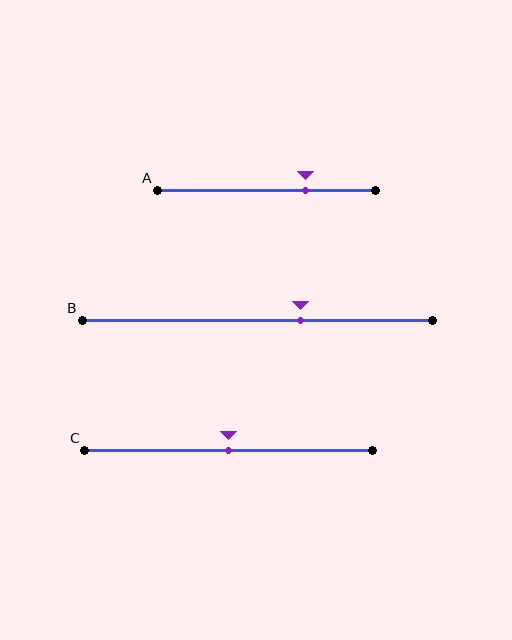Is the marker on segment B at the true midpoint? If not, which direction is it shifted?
No, the marker on segment B is shifted to the right by about 12% of the segment length.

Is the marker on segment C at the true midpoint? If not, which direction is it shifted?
Yes, the marker on segment C is at the true midpoint.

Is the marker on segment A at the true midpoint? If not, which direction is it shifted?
No, the marker on segment A is shifted to the right by about 18% of the segment length.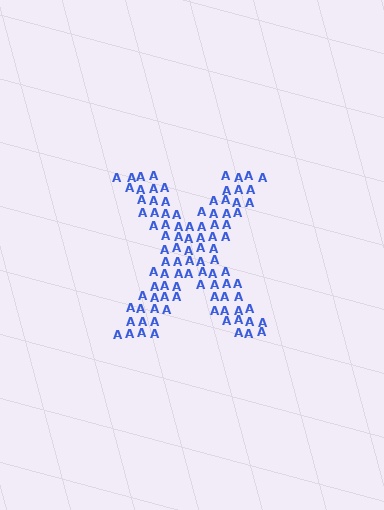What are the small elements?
The small elements are letter A's.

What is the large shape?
The large shape is the letter X.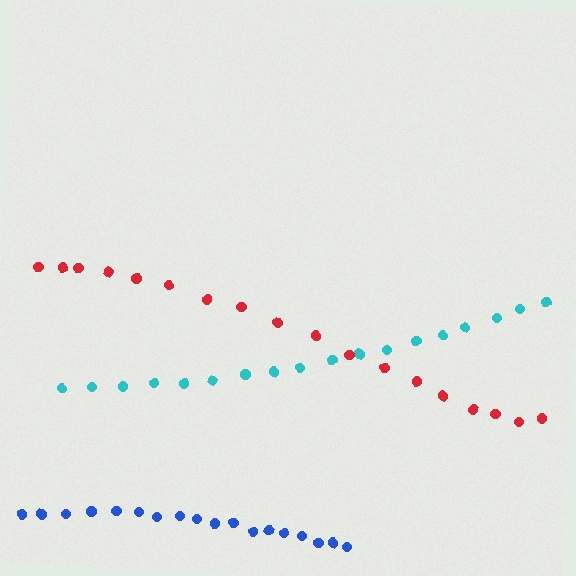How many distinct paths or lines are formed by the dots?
There are 3 distinct paths.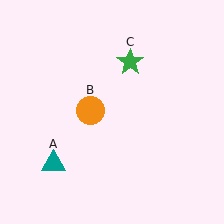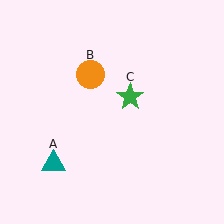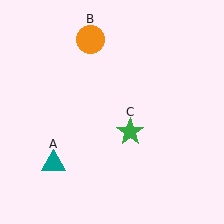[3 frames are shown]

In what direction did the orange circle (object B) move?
The orange circle (object B) moved up.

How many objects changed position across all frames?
2 objects changed position: orange circle (object B), green star (object C).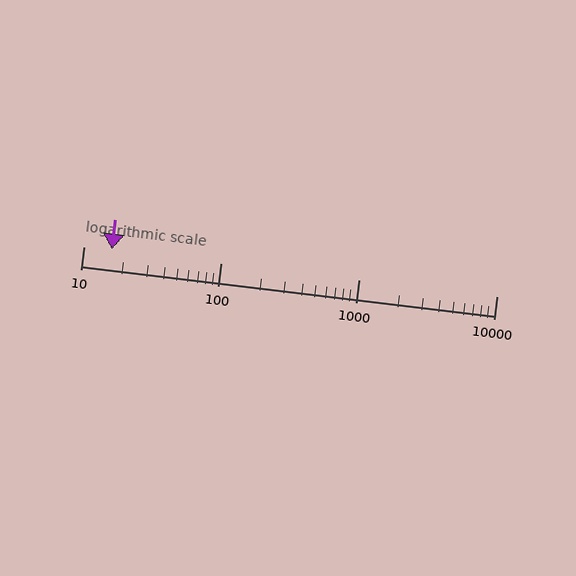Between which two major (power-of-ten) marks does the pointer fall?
The pointer is between 10 and 100.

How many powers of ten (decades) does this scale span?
The scale spans 3 decades, from 10 to 10000.